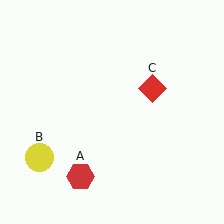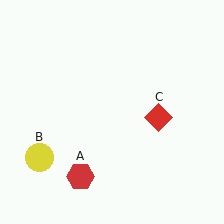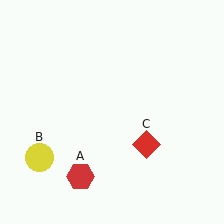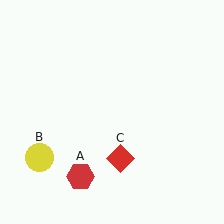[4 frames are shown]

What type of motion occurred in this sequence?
The red diamond (object C) rotated clockwise around the center of the scene.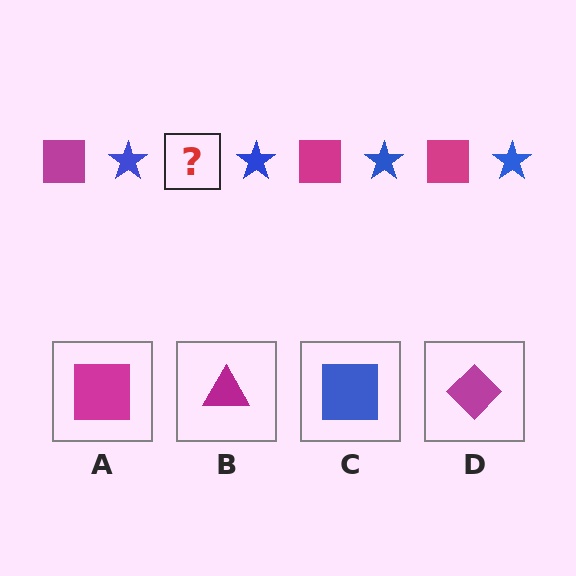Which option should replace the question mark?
Option A.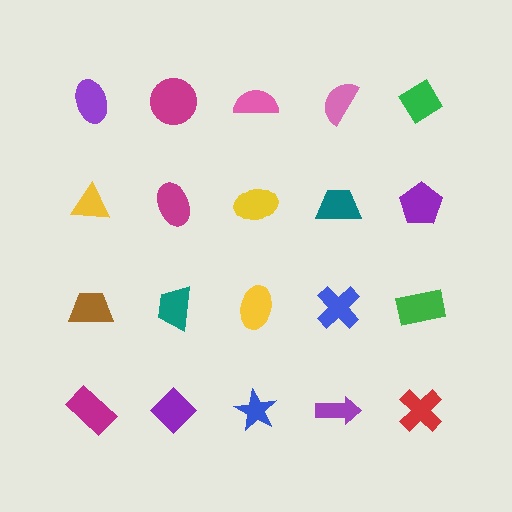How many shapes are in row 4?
5 shapes.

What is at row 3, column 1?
A brown trapezoid.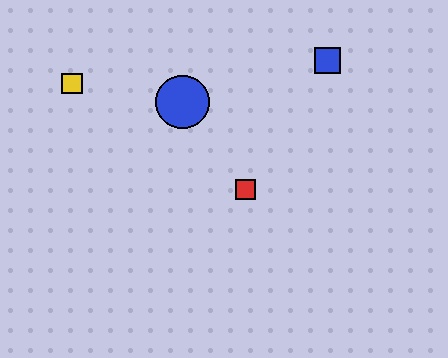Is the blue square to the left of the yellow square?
No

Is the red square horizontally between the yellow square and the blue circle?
No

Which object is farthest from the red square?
The yellow square is farthest from the red square.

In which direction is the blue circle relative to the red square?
The blue circle is above the red square.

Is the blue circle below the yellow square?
Yes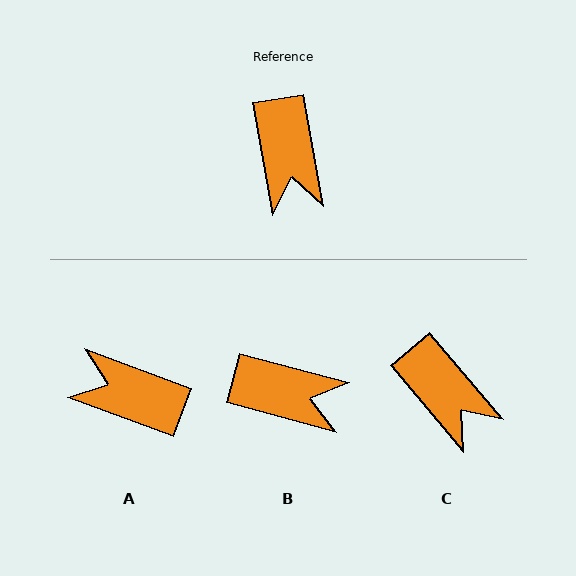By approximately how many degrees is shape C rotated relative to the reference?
Approximately 30 degrees counter-clockwise.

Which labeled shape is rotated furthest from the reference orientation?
A, about 120 degrees away.